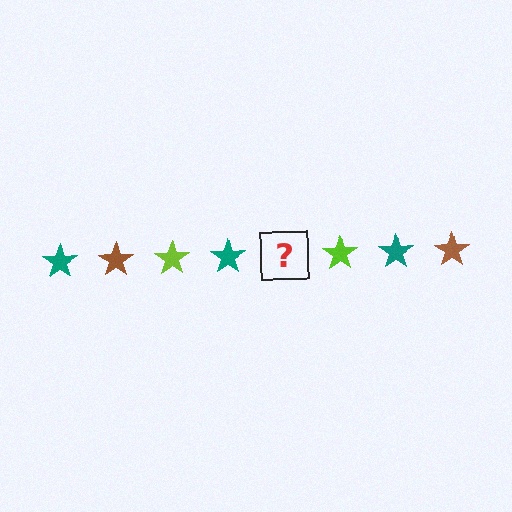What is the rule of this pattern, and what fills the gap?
The rule is that the pattern cycles through teal, brown, lime stars. The gap should be filled with a brown star.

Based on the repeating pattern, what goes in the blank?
The blank should be a brown star.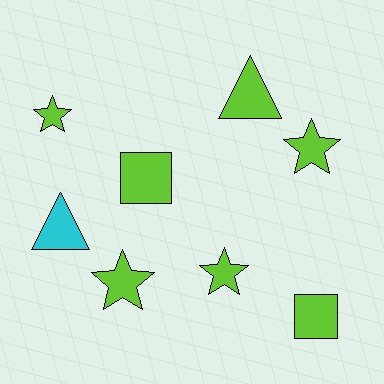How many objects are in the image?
There are 8 objects.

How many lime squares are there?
There are 2 lime squares.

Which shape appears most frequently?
Star, with 4 objects.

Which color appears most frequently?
Lime, with 7 objects.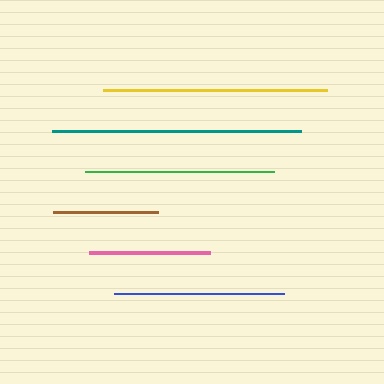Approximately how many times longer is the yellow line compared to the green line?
The yellow line is approximately 1.2 times the length of the green line.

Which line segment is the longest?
The teal line is the longest at approximately 250 pixels.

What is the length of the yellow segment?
The yellow segment is approximately 224 pixels long.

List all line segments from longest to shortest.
From longest to shortest: teal, yellow, green, blue, pink, brown.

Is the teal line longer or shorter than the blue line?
The teal line is longer than the blue line.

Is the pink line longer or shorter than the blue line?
The blue line is longer than the pink line.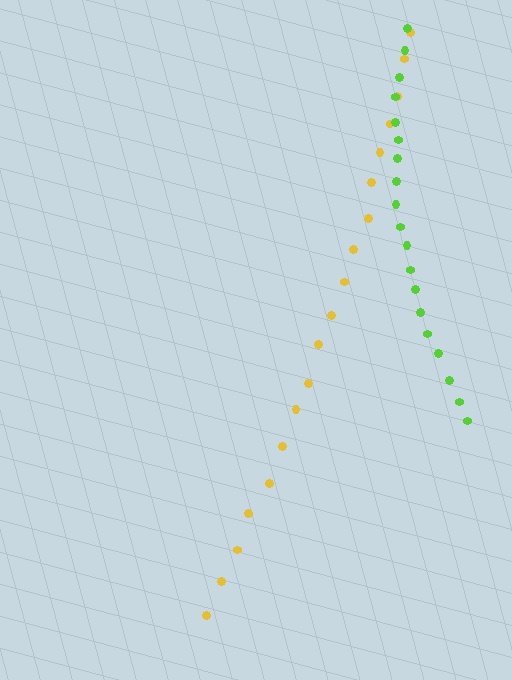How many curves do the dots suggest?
There are 2 distinct paths.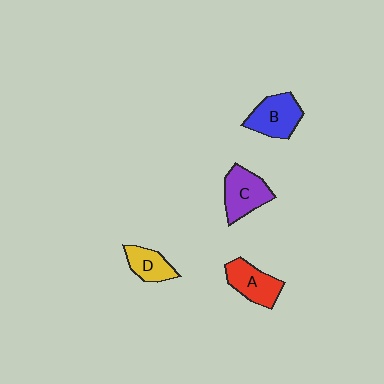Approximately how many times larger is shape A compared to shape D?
Approximately 1.3 times.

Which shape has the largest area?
Shape C (purple).